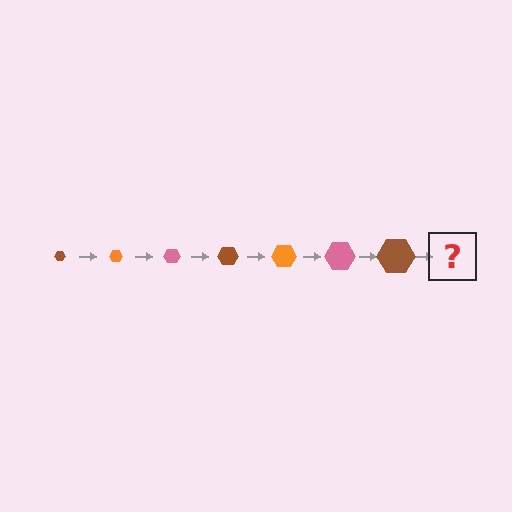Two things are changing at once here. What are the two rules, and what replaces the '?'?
The two rules are that the hexagon grows larger each step and the color cycles through brown, orange, and pink. The '?' should be an orange hexagon, larger than the previous one.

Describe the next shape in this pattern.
It should be an orange hexagon, larger than the previous one.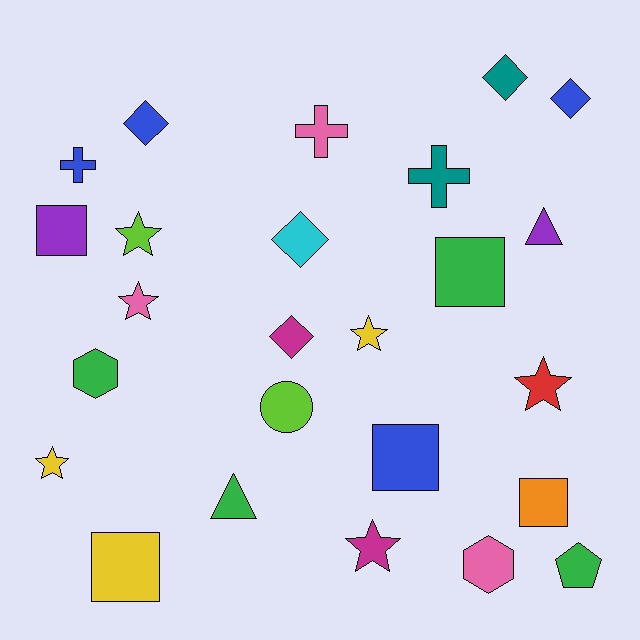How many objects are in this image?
There are 25 objects.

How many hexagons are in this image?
There are 2 hexagons.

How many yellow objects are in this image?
There are 3 yellow objects.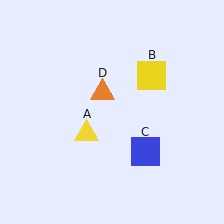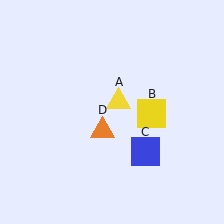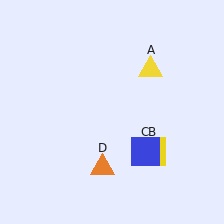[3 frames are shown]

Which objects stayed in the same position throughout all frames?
Blue square (object C) remained stationary.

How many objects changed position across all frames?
3 objects changed position: yellow triangle (object A), yellow square (object B), orange triangle (object D).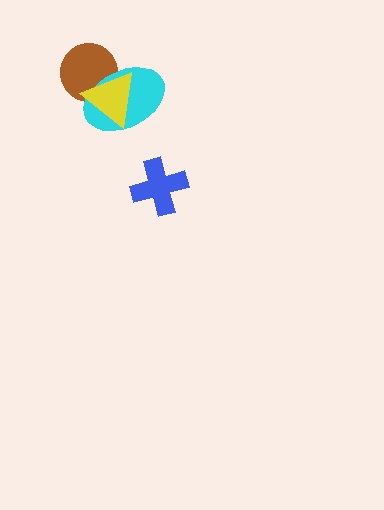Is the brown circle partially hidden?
Yes, it is partially covered by another shape.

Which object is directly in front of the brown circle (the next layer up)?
The cyan ellipse is directly in front of the brown circle.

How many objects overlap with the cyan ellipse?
2 objects overlap with the cyan ellipse.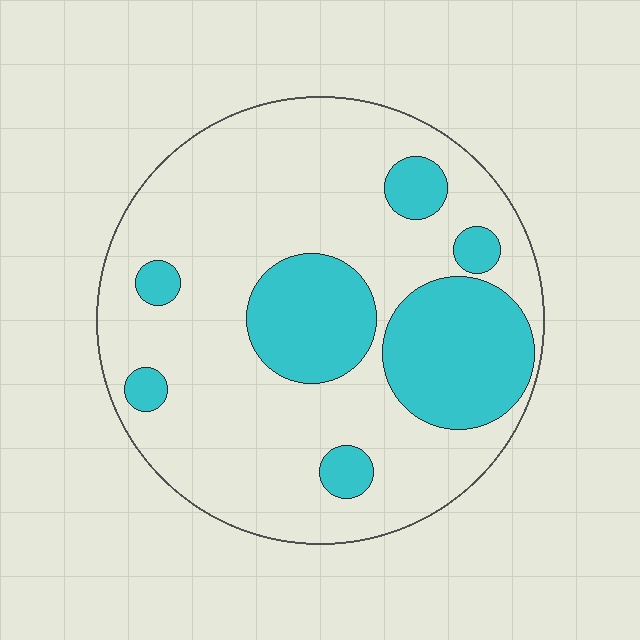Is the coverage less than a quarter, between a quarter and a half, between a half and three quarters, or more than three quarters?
Between a quarter and a half.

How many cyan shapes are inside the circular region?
7.